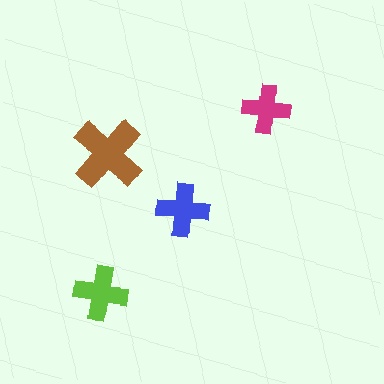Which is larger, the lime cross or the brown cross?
The brown one.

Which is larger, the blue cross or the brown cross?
The brown one.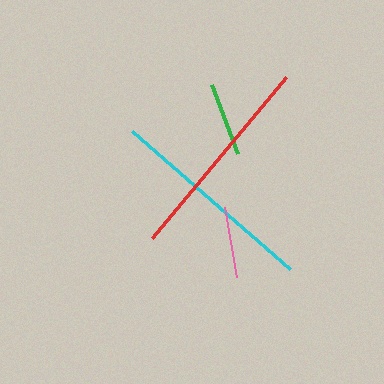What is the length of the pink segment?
The pink segment is approximately 71 pixels long.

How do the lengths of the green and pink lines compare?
The green and pink lines are approximately the same length.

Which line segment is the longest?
The red line is the longest at approximately 210 pixels.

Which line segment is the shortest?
The pink line is the shortest at approximately 71 pixels.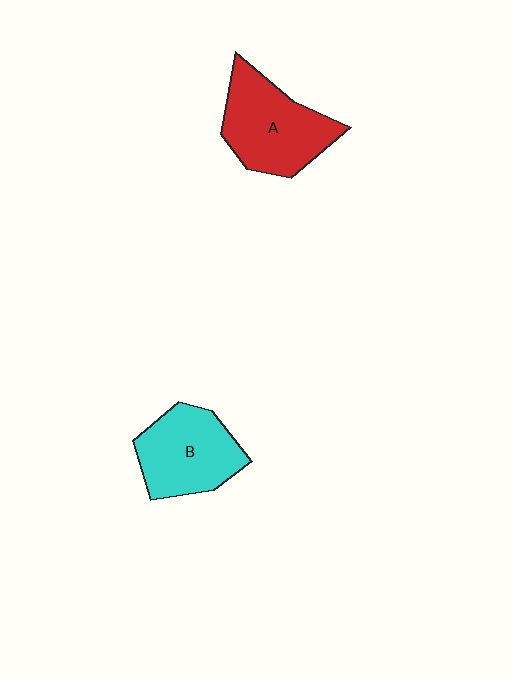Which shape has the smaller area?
Shape B (cyan).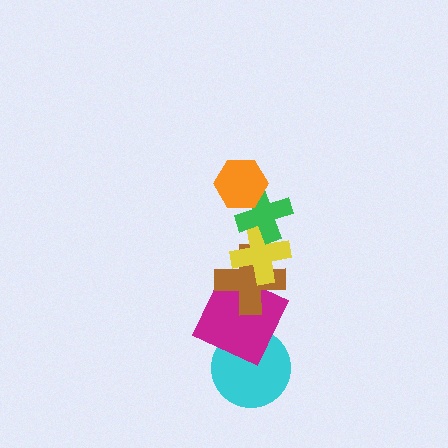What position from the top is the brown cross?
The brown cross is 4th from the top.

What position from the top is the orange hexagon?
The orange hexagon is 1st from the top.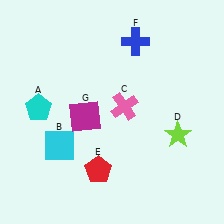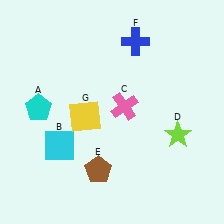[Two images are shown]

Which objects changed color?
E changed from red to brown. G changed from magenta to yellow.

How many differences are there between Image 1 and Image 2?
There are 2 differences between the two images.